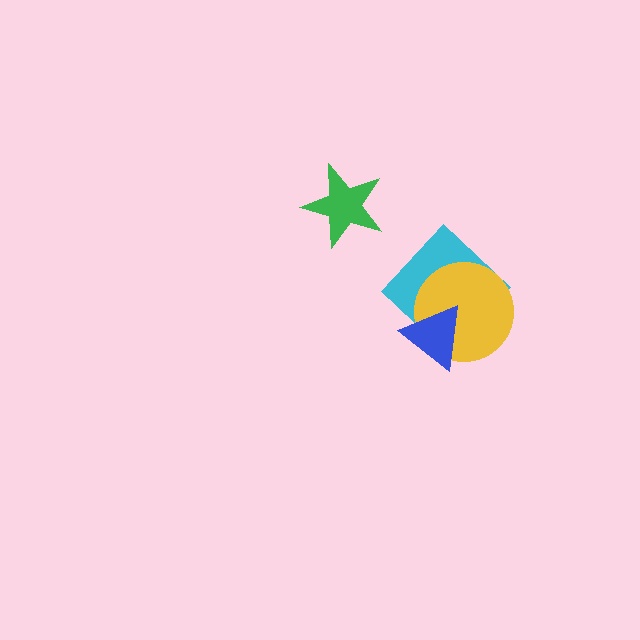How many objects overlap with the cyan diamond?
2 objects overlap with the cyan diamond.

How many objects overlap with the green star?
0 objects overlap with the green star.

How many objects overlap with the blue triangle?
2 objects overlap with the blue triangle.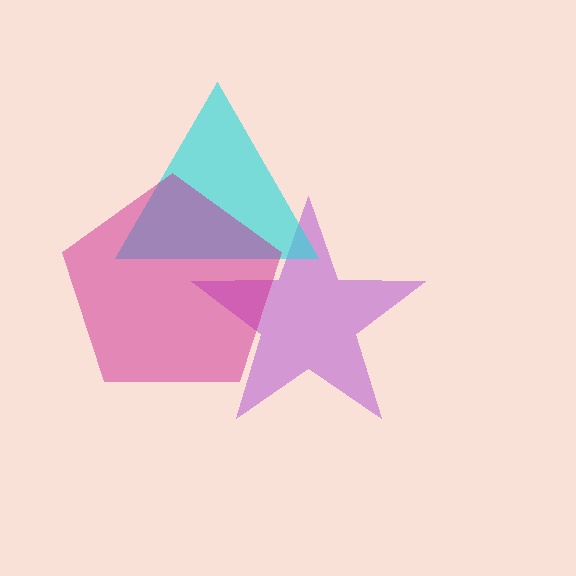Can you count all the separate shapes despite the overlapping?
Yes, there are 3 separate shapes.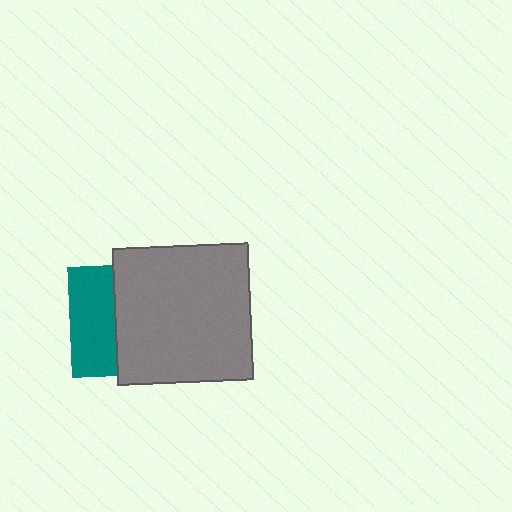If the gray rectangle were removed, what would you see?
You would see the complete teal square.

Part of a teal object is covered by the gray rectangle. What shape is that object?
It is a square.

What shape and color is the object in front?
The object in front is a gray rectangle.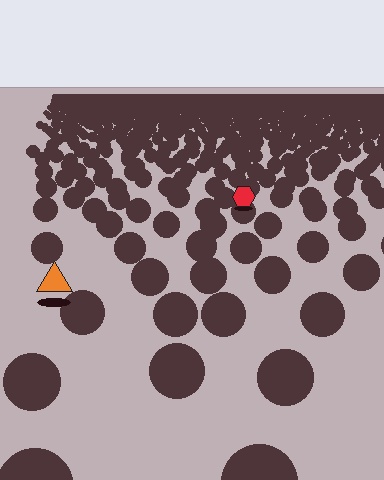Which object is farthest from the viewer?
The red hexagon is farthest from the viewer. It appears smaller and the ground texture around it is denser.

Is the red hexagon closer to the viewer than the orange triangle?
No. The orange triangle is closer — you can tell from the texture gradient: the ground texture is coarser near it.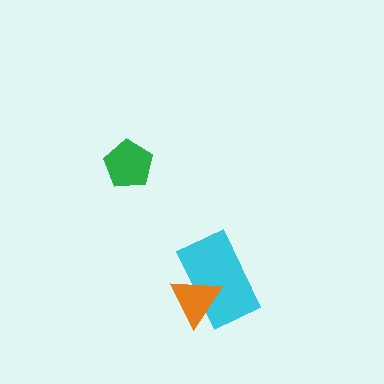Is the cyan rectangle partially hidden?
Yes, it is partially covered by another shape.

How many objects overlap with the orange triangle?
1 object overlaps with the orange triangle.